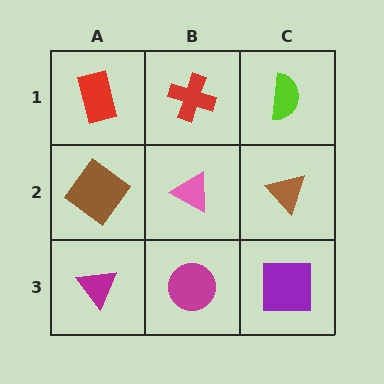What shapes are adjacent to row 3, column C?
A brown triangle (row 2, column C), a magenta circle (row 3, column B).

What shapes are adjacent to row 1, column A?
A brown diamond (row 2, column A), a red cross (row 1, column B).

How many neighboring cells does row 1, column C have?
2.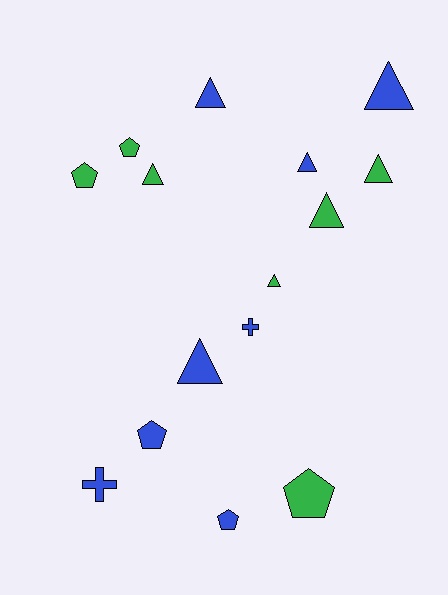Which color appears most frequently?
Blue, with 8 objects.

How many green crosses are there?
There are no green crosses.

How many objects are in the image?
There are 15 objects.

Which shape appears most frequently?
Triangle, with 8 objects.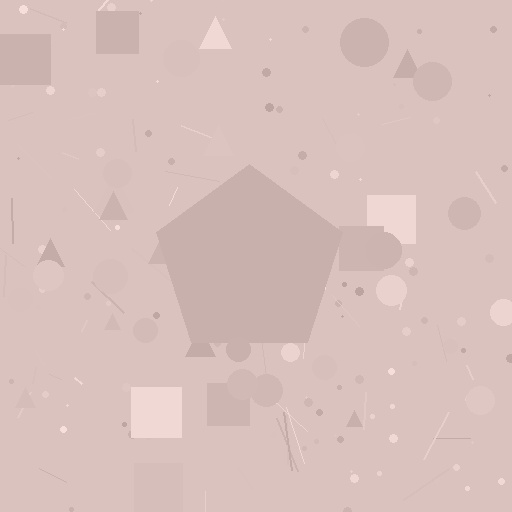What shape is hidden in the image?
A pentagon is hidden in the image.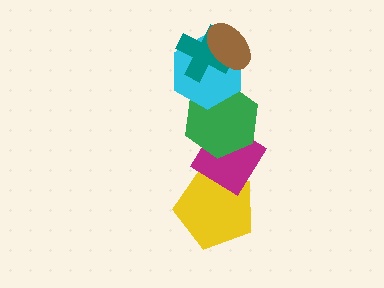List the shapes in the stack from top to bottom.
From top to bottom: the brown ellipse, the teal cross, the cyan hexagon, the green hexagon, the magenta diamond, the yellow pentagon.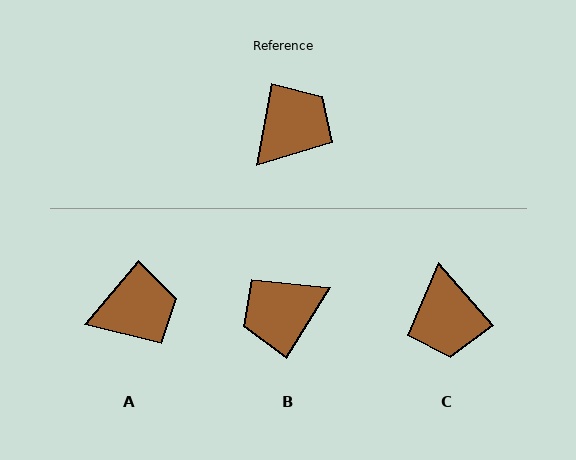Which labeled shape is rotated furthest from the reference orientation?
B, about 158 degrees away.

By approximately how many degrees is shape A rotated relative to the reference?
Approximately 30 degrees clockwise.